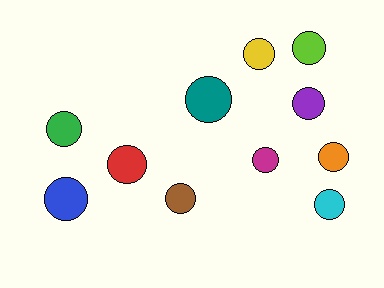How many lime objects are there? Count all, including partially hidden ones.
There is 1 lime object.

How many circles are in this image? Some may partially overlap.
There are 11 circles.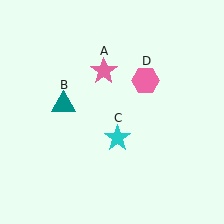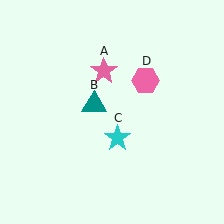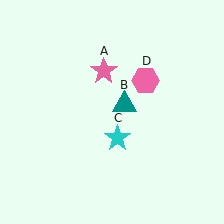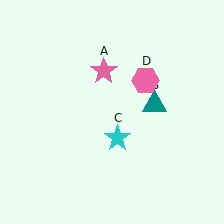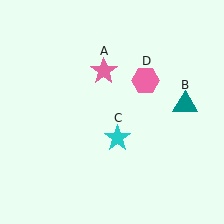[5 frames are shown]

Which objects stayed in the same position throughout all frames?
Pink star (object A) and cyan star (object C) and pink hexagon (object D) remained stationary.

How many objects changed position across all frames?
1 object changed position: teal triangle (object B).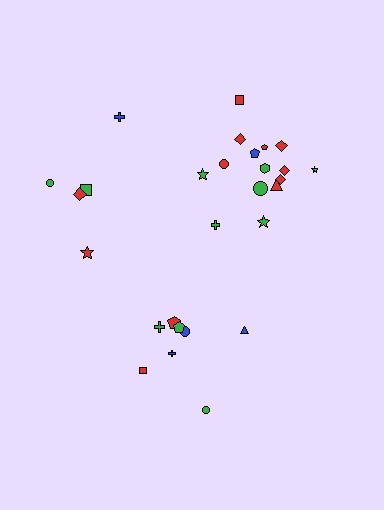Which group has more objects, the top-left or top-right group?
The top-right group.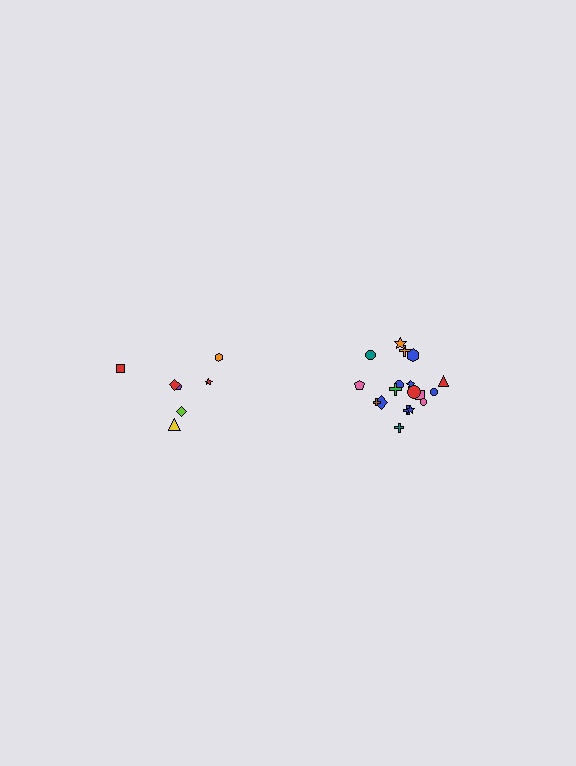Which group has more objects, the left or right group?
The right group.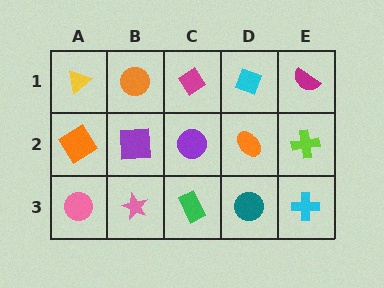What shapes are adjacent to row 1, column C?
A purple circle (row 2, column C), an orange circle (row 1, column B), a cyan diamond (row 1, column D).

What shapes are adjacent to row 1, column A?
An orange diamond (row 2, column A), an orange circle (row 1, column B).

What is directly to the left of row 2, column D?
A purple circle.